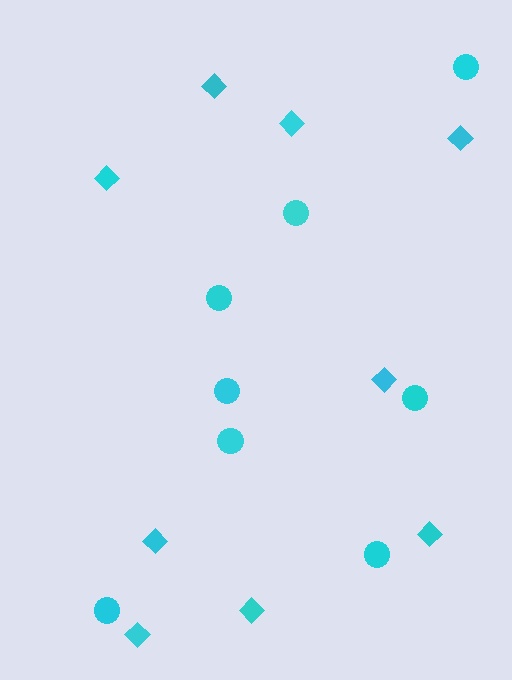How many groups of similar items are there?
There are 2 groups: one group of diamonds (9) and one group of circles (8).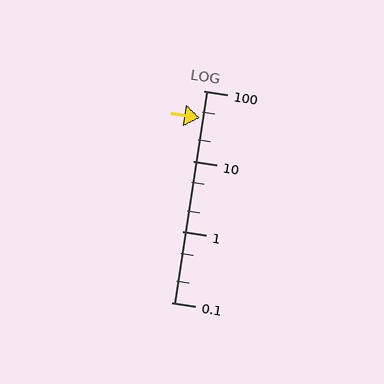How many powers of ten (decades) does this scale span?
The scale spans 3 decades, from 0.1 to 100.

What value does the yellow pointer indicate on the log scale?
The pointer indicates approximately 41.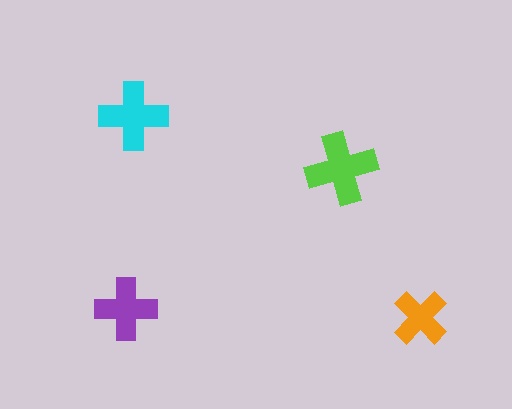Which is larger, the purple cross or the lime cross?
The lime one.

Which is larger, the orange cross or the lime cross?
The lime one.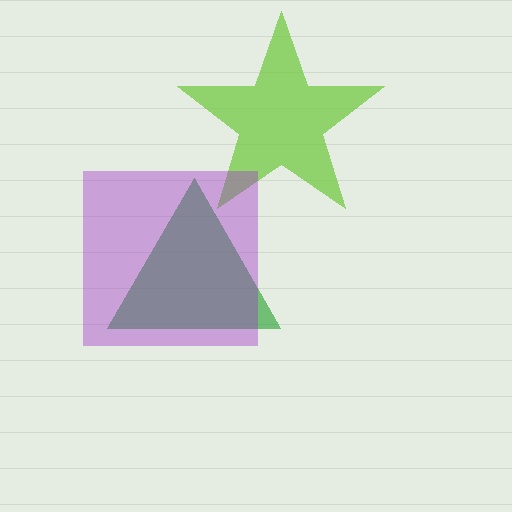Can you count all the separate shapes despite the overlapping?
Yes, there are 3 separate shapes.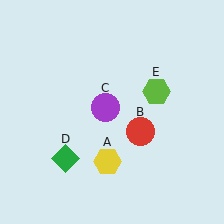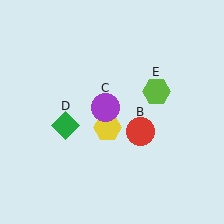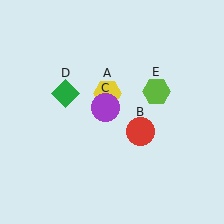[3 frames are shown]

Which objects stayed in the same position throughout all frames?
Red circle (object B) and purple circle (object C) and lime hexagon (object E) remained stationary.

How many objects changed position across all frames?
2 objects changed position: yellow hexagon (object A), green diamond (object D).